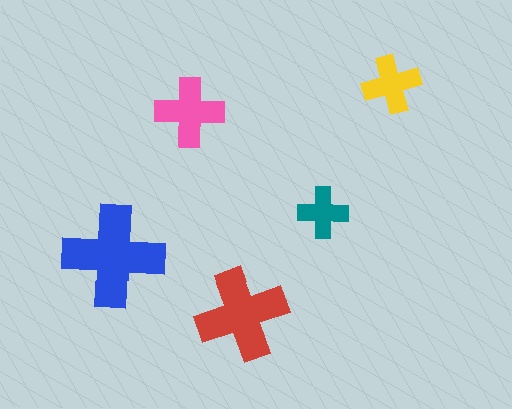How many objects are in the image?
There are 5 objects in the image.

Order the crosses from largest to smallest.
the blue one, the red one, the pink one, the yellow one, the teal one.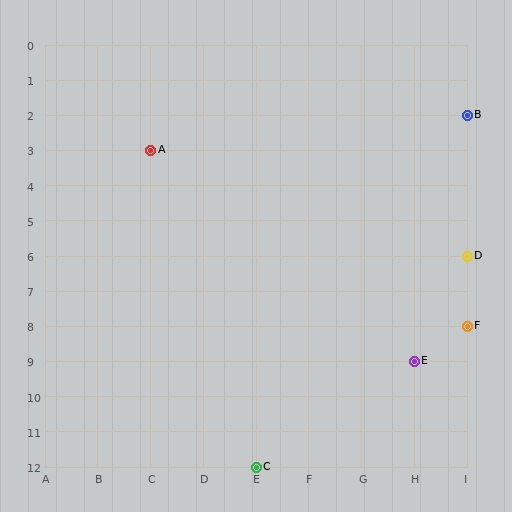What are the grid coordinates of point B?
Point B is at grid coordinates (I, 2).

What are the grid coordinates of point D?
Point D is at grid coordinates (I, 6).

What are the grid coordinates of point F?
Point F is at grid coordinates (I, 8).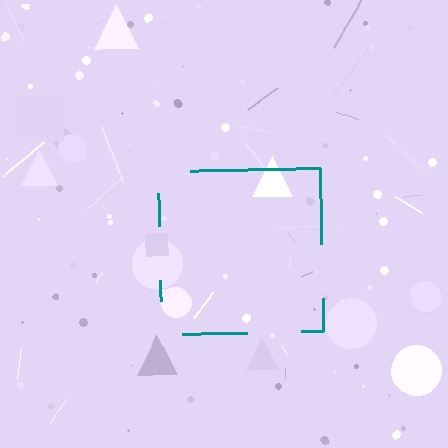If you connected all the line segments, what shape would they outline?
They would outline a square.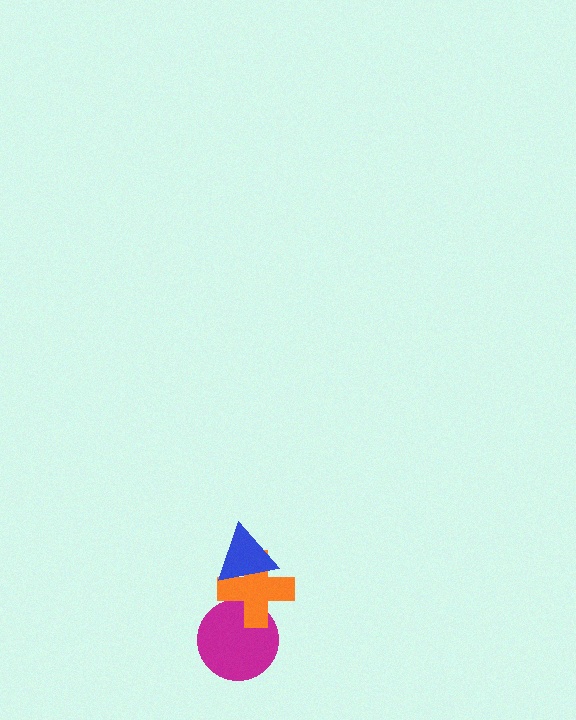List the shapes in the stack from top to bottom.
From top to bottom: the blue triangle, the orange cross, the magenta circle.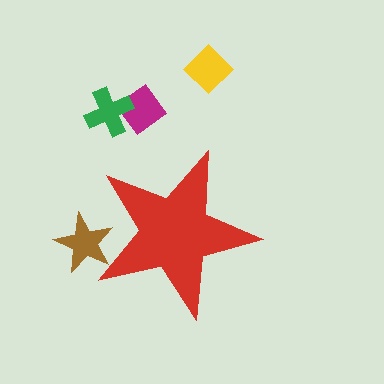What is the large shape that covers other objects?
A red star.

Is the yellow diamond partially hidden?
No, the yellow diamond is fully visible.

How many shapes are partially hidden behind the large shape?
1 shape is partially hidden.